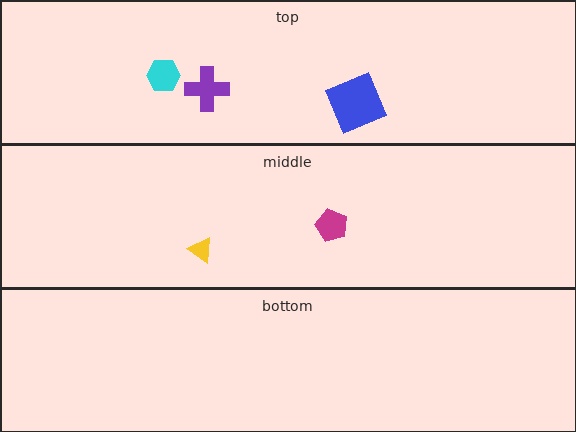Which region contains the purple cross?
The top region.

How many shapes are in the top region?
3.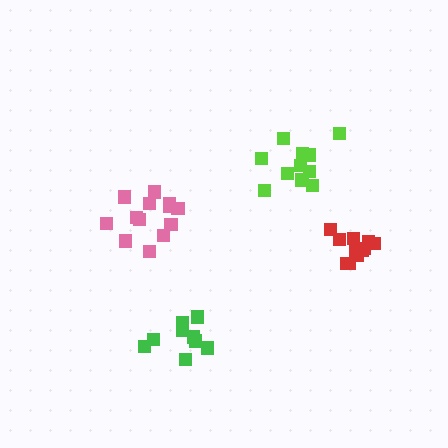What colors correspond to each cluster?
The clusters are colored: green, red, lime, pink.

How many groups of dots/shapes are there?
There are 4 groups.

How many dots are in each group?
Group 1: 9 dots, Group 2: 11 dots, Group 3: 11 dots, Group 4: 13 dots (44 total).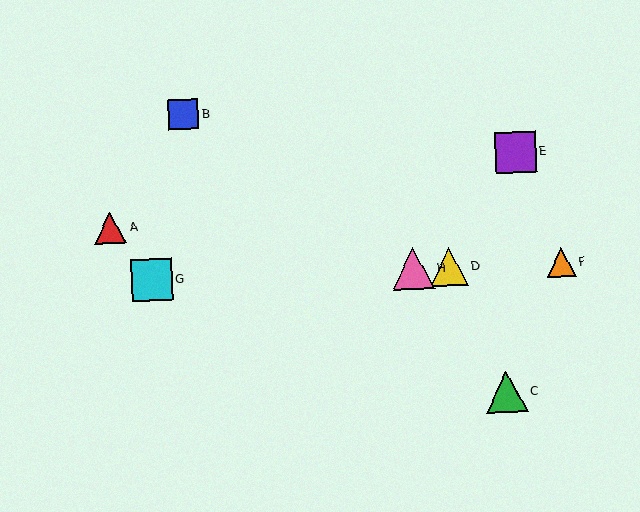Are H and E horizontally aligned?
No, H is at y≈269 and E is at y≈152.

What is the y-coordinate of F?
Object F is at y≈262.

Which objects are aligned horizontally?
Objects D, F, G, H are aligned horizontally.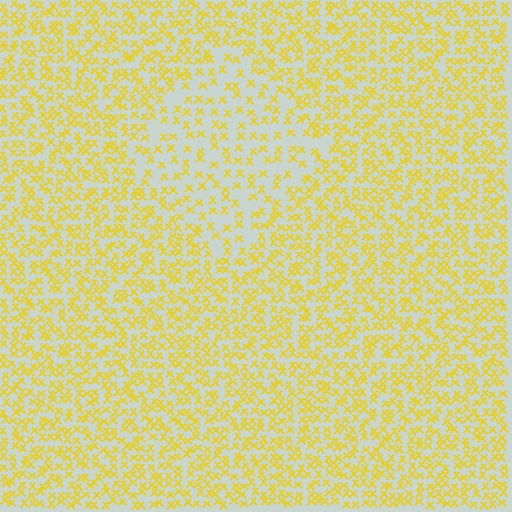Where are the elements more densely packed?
The elements are more densely packed outside the diamond boundary.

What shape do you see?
I see a diamond.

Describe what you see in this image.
The image contains small yellow elements arranged at two different densities. A diamond-shaped region is visible where the elements are less densely packed than the surrounding area.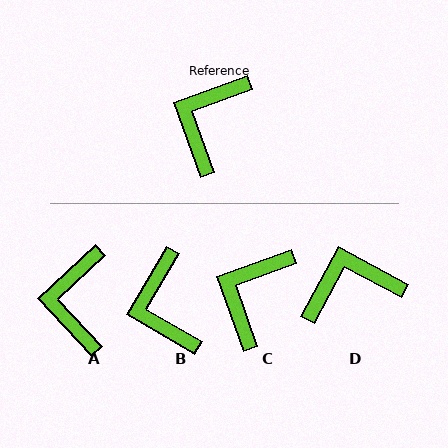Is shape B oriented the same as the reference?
No, it is off by about 39 degrees.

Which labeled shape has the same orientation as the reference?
C.